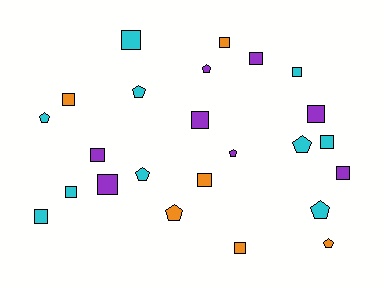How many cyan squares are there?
There are 5 cyan squares.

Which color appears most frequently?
Cyan, with 10 objects.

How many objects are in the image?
There are 24 objects.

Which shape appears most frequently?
Square, with 15 objects.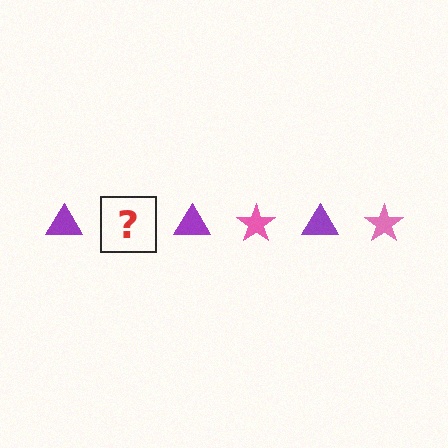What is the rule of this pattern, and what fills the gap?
The rule is that the pattern alternates between purple triangle and pink star. The gap should be filled with a pink star.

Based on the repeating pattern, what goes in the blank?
The blank should be a pink star.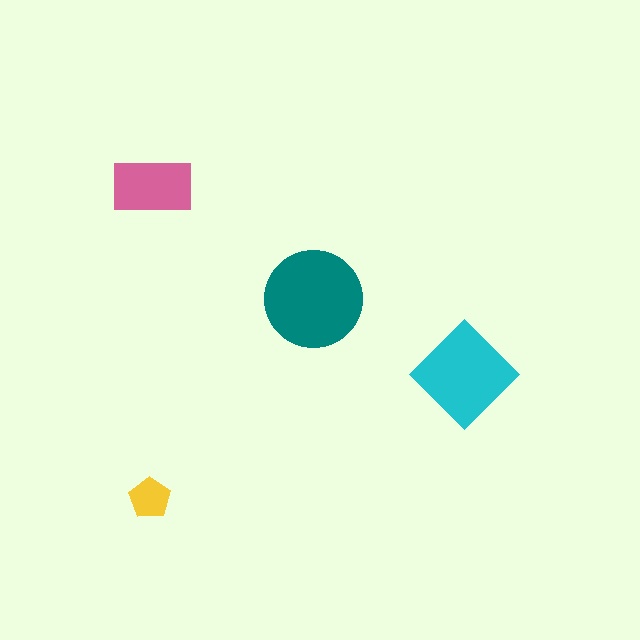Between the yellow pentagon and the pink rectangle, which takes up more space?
The pink rectangle.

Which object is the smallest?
The yellow pentagon.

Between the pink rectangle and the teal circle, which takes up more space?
The teal circle.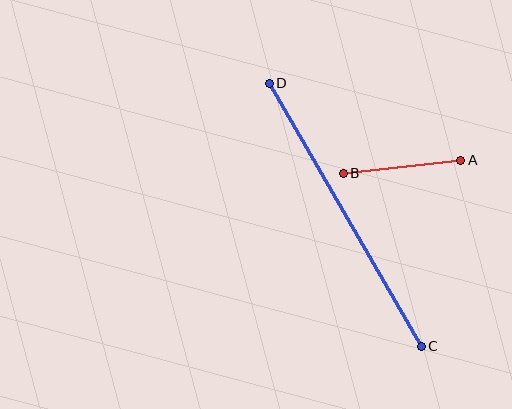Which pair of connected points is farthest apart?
Points C and D are farthest apart.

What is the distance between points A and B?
The distance is approximately 118 pixels.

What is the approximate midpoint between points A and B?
The midpoint is at approximately (402, 167) pixels.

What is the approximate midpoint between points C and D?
The midpoint is at approximately (345, 215) pixels.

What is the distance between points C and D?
The distance is approximately 304 pixels.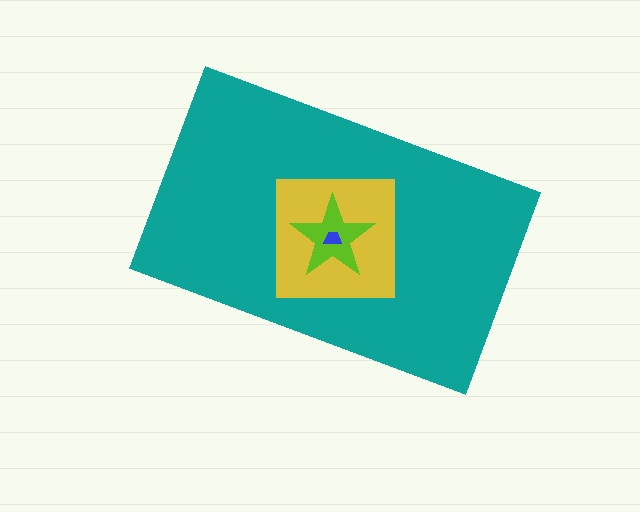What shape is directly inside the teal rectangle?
The yellow square.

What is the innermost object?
The blue trapezoid.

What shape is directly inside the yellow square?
The lime star.